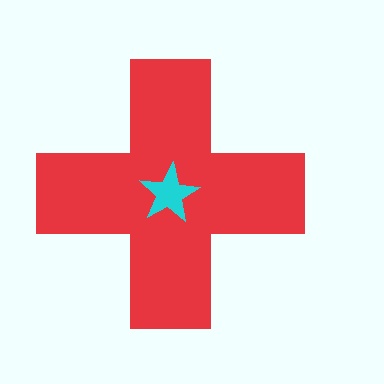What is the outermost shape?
The red cross.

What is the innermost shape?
The cyan star.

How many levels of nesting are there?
2.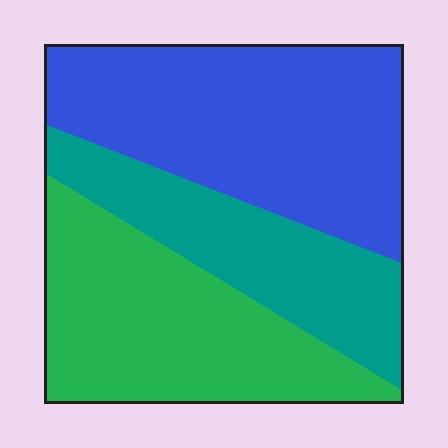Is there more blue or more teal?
Blue.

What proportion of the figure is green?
Green covers 34% of the figure.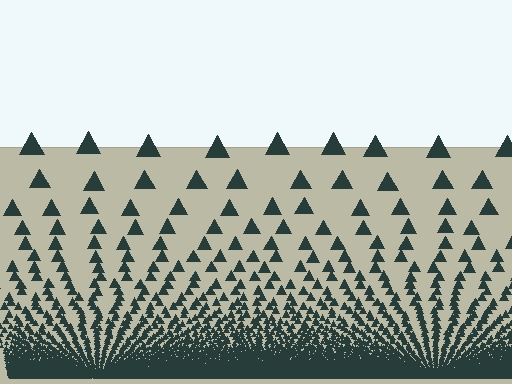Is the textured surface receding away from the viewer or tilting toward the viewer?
The surface appears to tilt toward the viewer. Texture elements get larger and sparser toward the top.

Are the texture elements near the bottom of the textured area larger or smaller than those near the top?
Smaller. The gradient is inverted — elements near the bottom are smaller and denser.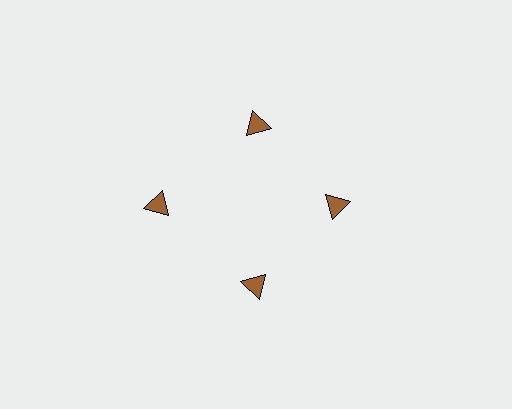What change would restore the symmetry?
The symmetry would be restored by moving it inward, back onto the ring so that all 4 triangles sit at equal angles and equal distance from the center.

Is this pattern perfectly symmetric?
No. The 4 brown triangles are arranged in a ring, but one element near the 9 o'clock position is pushed outward from the center, breaking the 4-fold rotational symmetry.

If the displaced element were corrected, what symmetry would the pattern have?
It would have 4-fold rotational symmetry — the pattern would map onto itself every 90 degrees.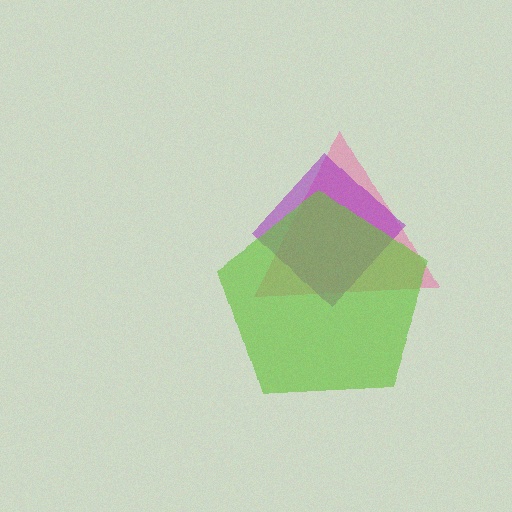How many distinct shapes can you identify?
There are 3 distinct shapes: a pink triangle, a purple diamond, a lime pentagon.